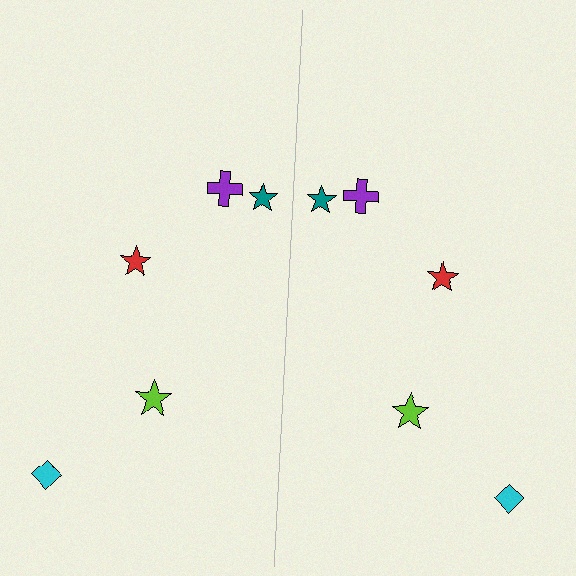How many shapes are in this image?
There are 10 shapes in this image.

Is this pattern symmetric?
Yes, this pattern has bilateral (reflection) symmetry.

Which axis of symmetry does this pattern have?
The pattern has a vertical axis of symmetry running through the center of the image.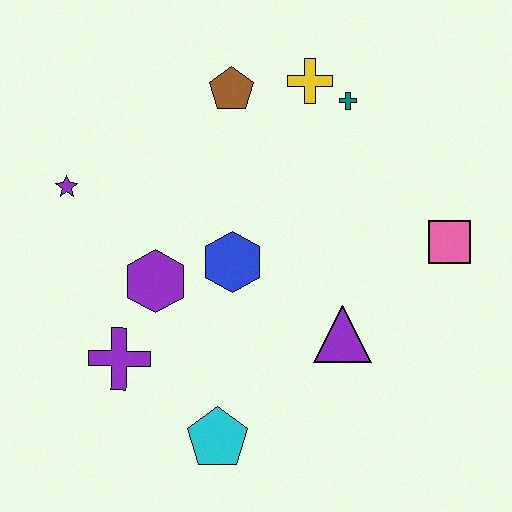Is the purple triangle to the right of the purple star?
Yes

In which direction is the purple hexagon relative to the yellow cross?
The purple hexagon is below the yellow cross.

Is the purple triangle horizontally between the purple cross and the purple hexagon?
No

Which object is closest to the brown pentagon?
The yellow cross is closest to the brown pentagon.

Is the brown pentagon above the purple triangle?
Yes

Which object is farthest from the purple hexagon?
The pink square is farthest from the purple hexagon.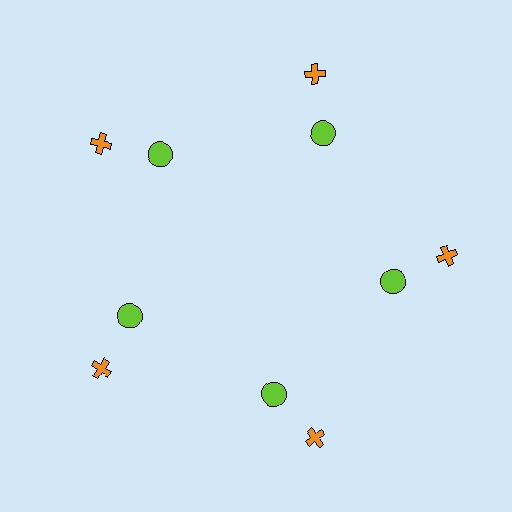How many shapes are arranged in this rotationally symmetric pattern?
There are 10 shapes, arranged in 5 groups of 2.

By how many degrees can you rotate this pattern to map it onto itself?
The pattern maps onto itself every 72 degrees of rotation.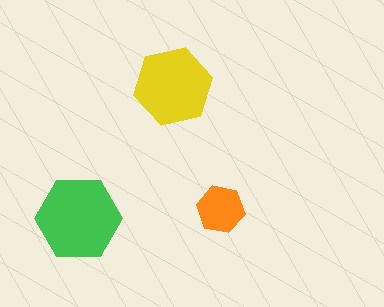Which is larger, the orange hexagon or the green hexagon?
The green one.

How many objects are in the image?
There are 3 objects in the image.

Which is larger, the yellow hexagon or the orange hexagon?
The yellow one.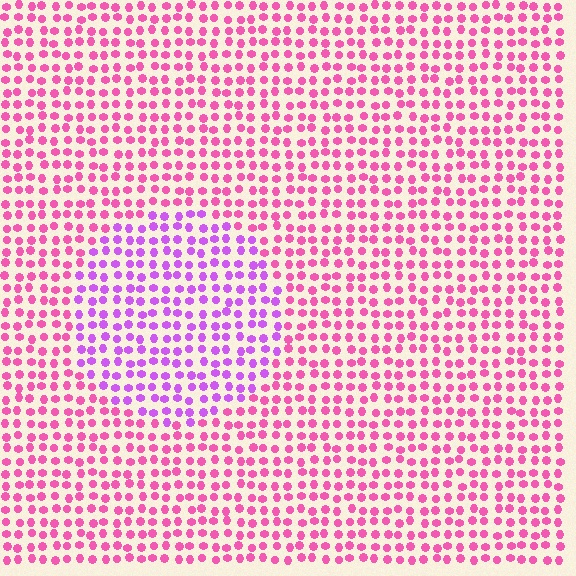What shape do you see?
I see a circle.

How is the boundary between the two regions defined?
The boundary is defined purely by a slight shift in hue (about 39 degrees). Spacing, size, and orientation are identical on both sides.